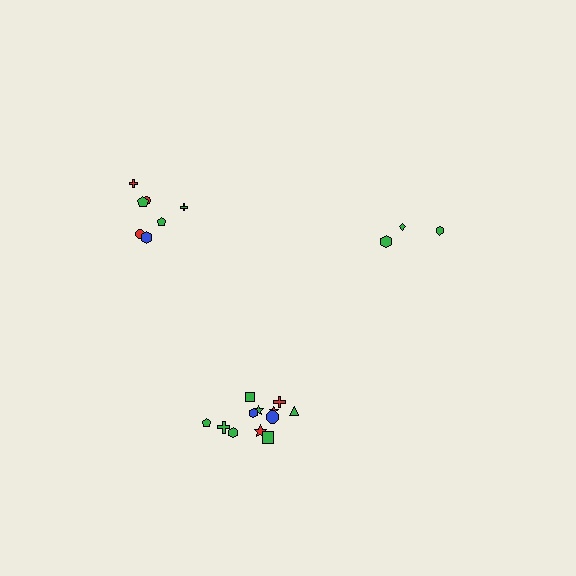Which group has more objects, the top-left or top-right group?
The top-left group.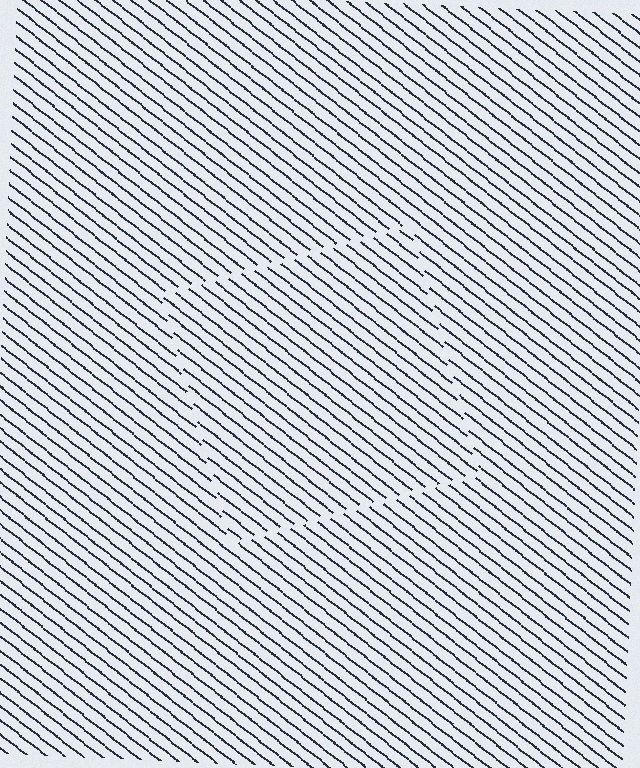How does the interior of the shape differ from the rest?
The interior of the shape contains the same grating, shifted by half a period — the contour is defined by the phase discontinuity where line-ends from the inner and outer gratings abut.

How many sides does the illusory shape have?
4 sides — the line-ends trace a square.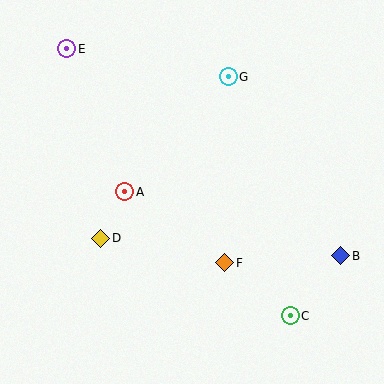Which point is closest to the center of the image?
Point A at (125, 192) is closest to the center.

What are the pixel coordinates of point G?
Point G is at (228, 77).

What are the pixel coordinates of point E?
Point E is at (67, 49).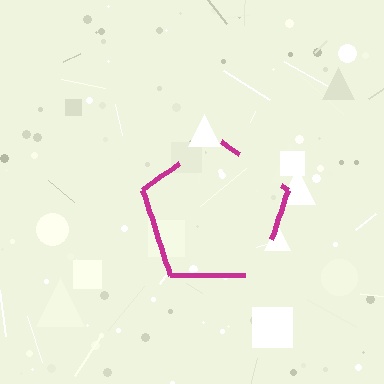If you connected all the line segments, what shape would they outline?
They would outline a pentagon.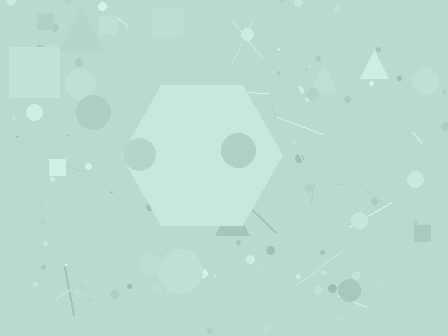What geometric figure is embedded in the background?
A hexagon is embedded in the background.